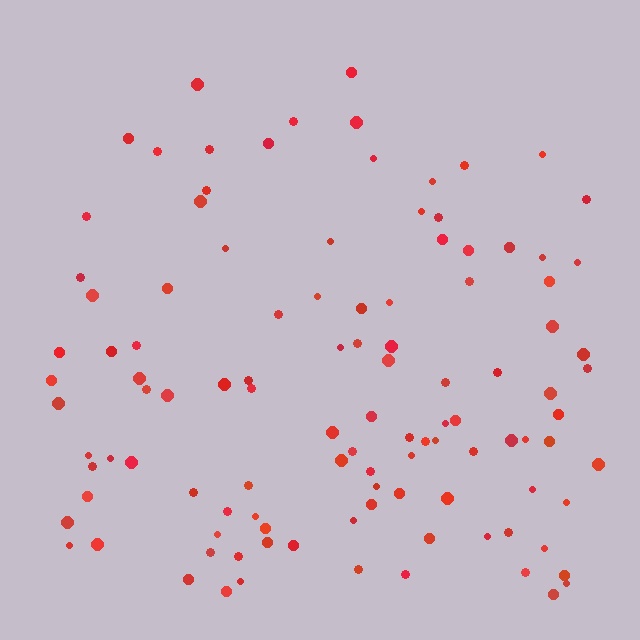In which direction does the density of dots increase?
From top to bottom, with the bottom side densest.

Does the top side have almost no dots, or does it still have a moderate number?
Still a moderate number, just noticeably fewer than the bottom.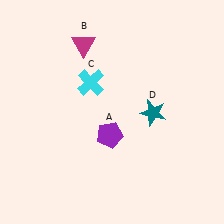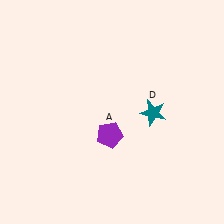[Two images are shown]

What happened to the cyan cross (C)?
The cyan cross (C) was removed in Image 2. It was in the top-left area of Image 1.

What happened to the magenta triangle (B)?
The magenta triangle (B) was removed in Image 2. It was in the top-left area of Image 1.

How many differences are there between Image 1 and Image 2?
There are 2 differences between the two images.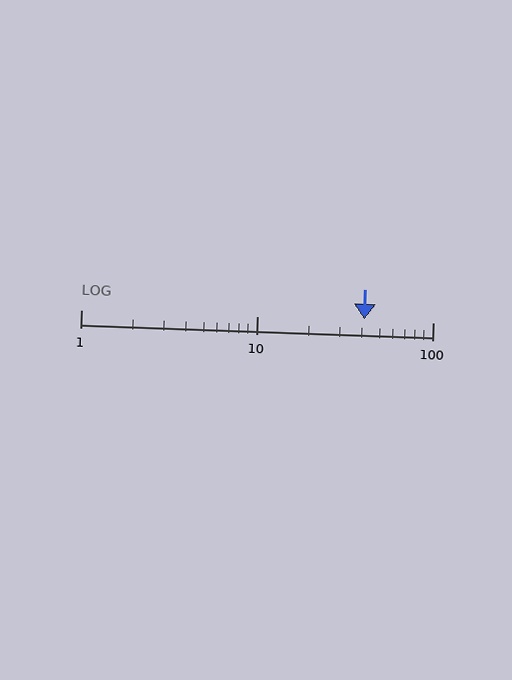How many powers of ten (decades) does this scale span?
The scale spans 2 decades, from 1 to 100.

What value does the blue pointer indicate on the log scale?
The pointer indicates approximately 41.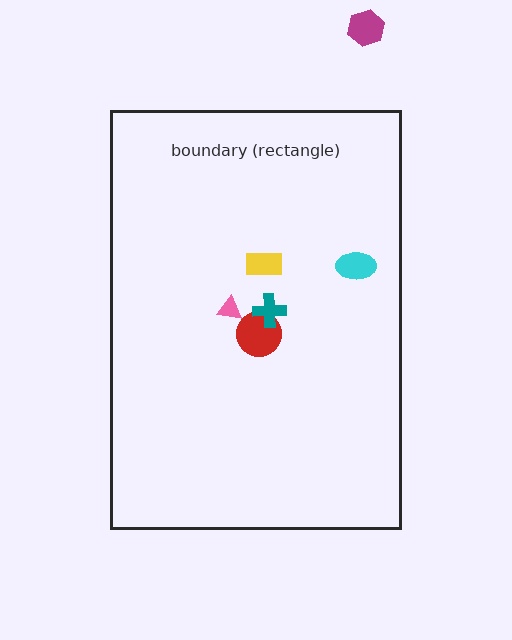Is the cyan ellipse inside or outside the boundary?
Inside.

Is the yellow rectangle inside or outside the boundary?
Inside.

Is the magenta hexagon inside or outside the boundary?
Outside.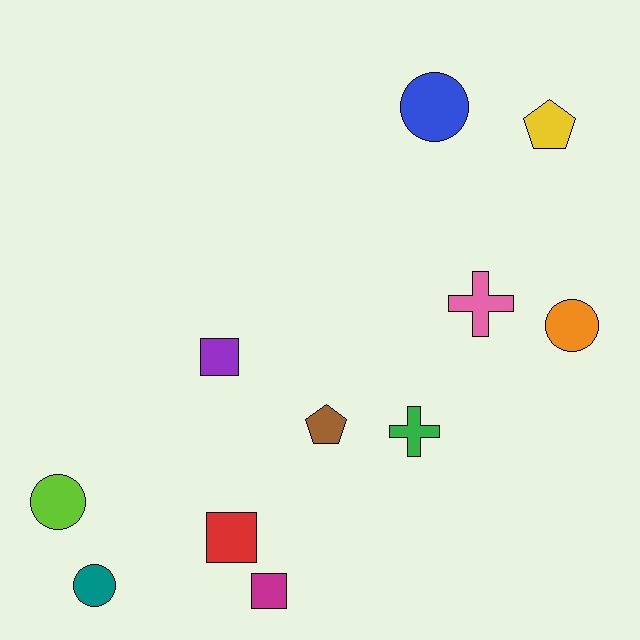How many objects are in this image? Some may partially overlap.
There are 11 objects.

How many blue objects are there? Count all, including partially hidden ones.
There is 1 blue object.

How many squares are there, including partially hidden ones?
There are 3 squares.